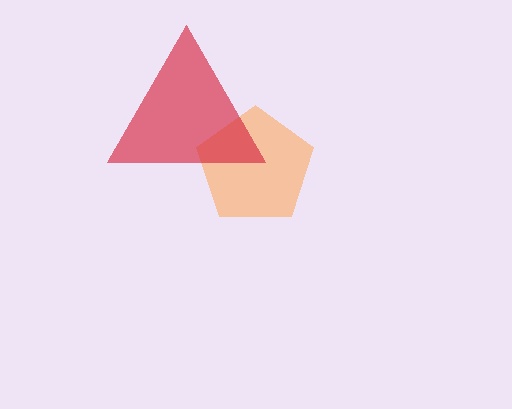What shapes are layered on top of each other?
The layered shapes are: an orange pentagon, a red triangle.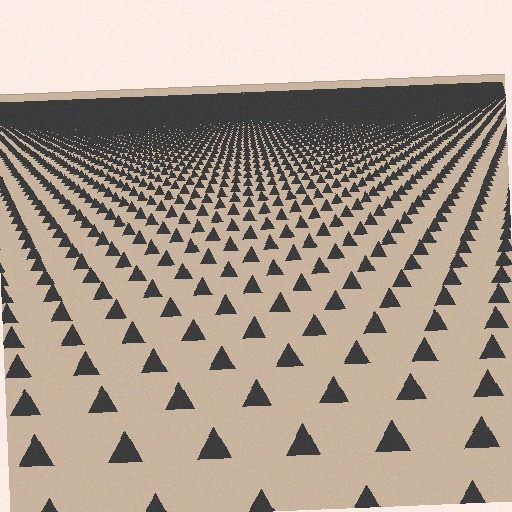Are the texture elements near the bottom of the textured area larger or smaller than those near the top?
Larger. Near the bottom, elements are closer to the viewer and appear at a bigger on-screen size.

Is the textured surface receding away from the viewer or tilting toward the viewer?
The surface is receding away from the viewer. Texture elements get smaller and denser toward the top.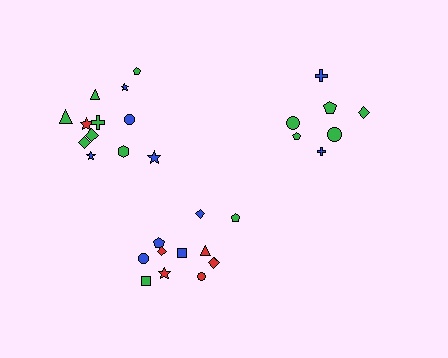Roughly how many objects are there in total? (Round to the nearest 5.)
Roughly 30 objects in total.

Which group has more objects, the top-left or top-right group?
The top-left group.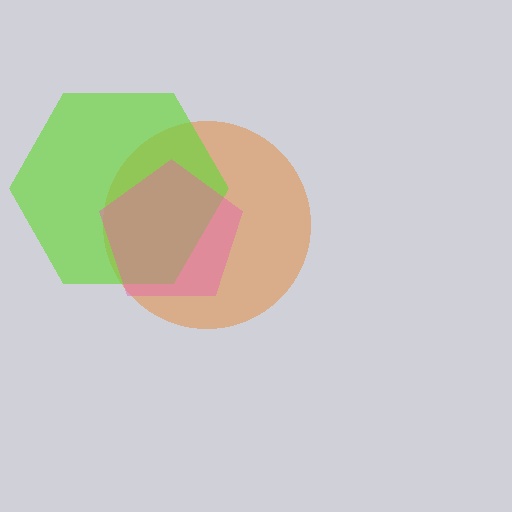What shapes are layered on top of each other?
The layered shapes are: an orange circle, a lime hexagon, a pink pentagon.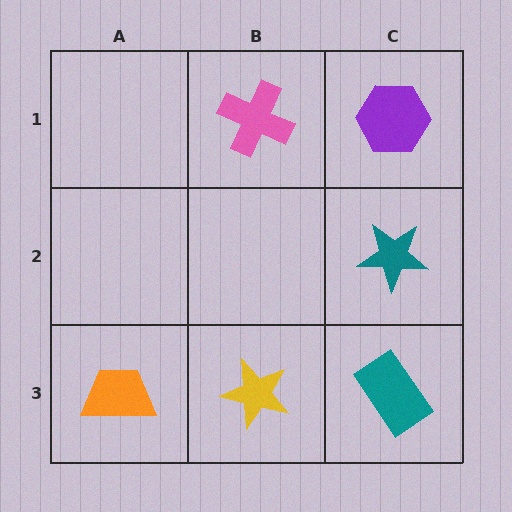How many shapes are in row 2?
1 shape.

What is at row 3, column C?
A teal rectangle.